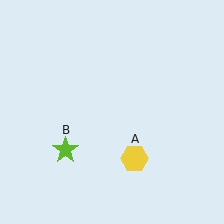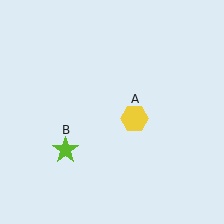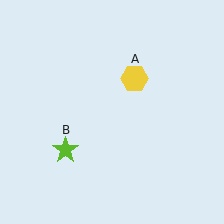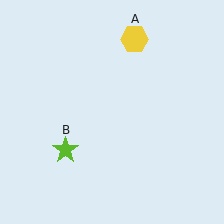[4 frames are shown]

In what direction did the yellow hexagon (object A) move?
The yellow hexagon (object A) moved up.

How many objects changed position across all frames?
1 object changed position: yellow hexagon (object A).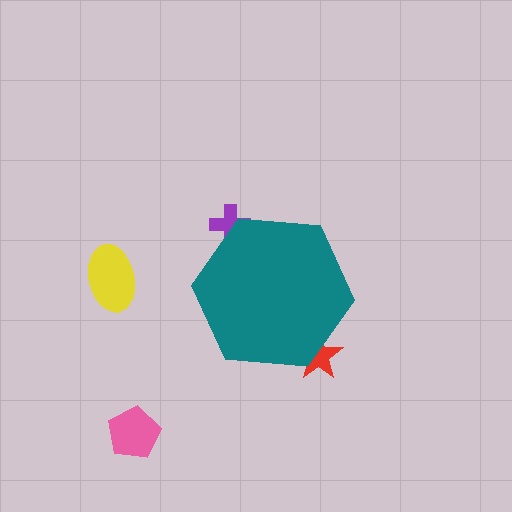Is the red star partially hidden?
Yes, the red star is partially hidden behind the teal hexagon.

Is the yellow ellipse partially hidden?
No, the yellow ellipse is fully visible.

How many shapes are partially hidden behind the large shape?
2 shapes are partially hidden.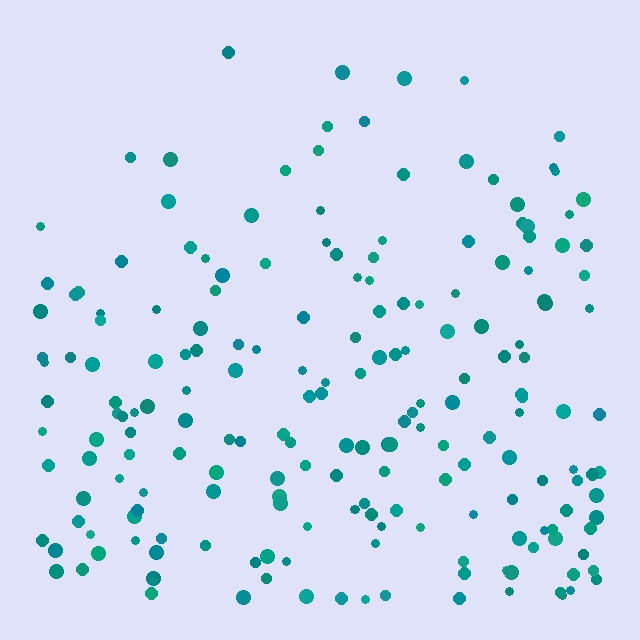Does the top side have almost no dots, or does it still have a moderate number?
Still a moderate number, just noticeably fewer than the bottom.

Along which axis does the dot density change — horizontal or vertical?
Vertical.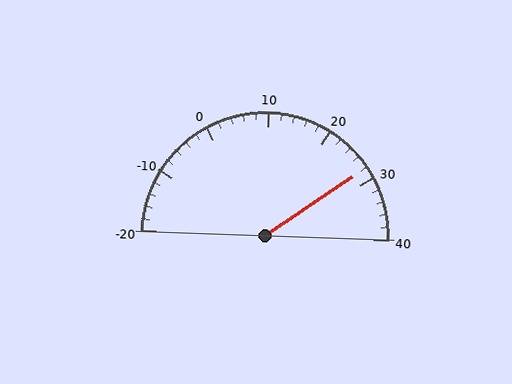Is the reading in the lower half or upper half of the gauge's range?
The reading is in the upper half of the range (-20 to 40).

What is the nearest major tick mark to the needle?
The nearest major tick mark is 30.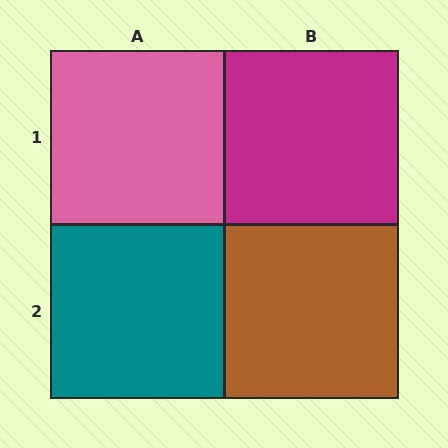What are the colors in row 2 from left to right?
Teal, brown.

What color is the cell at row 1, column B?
Magenta.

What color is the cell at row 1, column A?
Pink.